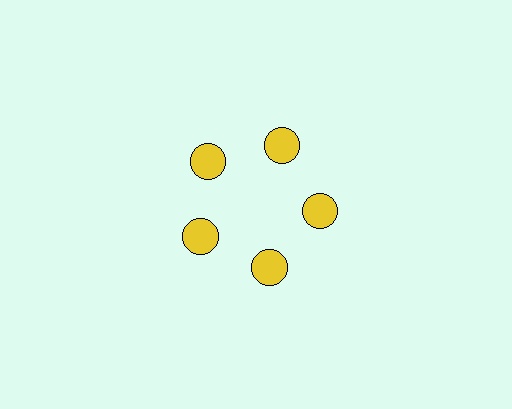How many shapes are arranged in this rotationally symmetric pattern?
There are 5 shapes, arranged in 5 groups of 1.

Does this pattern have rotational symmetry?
Yes, this pattern has 5-fold rotational symmetry. It looks the same after rotating 72 degrees around the center.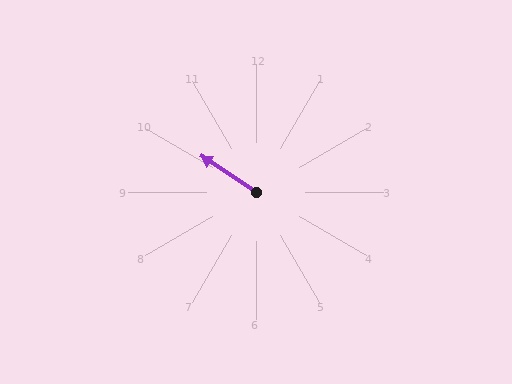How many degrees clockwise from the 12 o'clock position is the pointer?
Approximately 303 degrees.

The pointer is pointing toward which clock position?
Roughly 10 o'clock.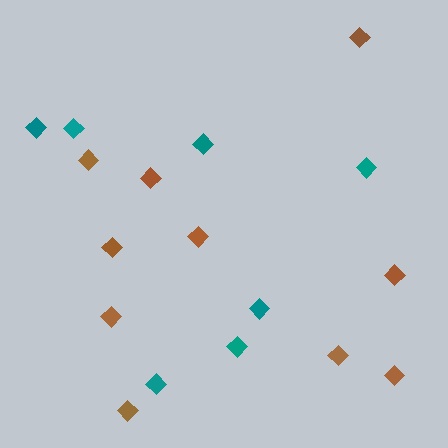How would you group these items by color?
There are 2 groups: one group of teal diamonds (7) and one group of brown diamonds (10).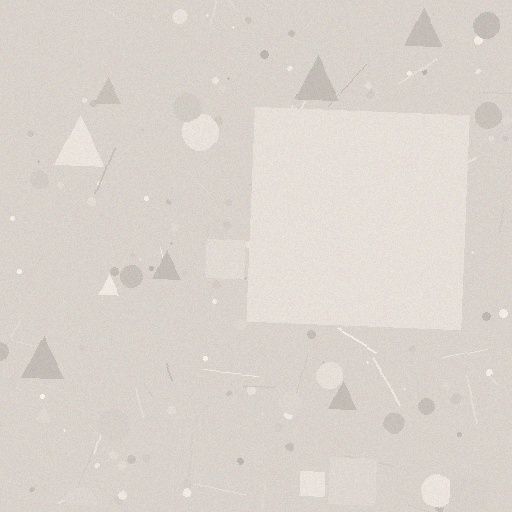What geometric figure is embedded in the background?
A square is embedded in the background.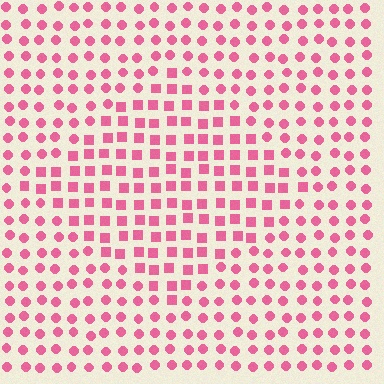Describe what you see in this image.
The image is filled with small pink elements arranged in a uniform grid. A diamond-shaped region contains squares, while the surrounding area contains circles. The boundary is defined purely by the change in element shape.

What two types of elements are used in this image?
The image uses squares inside the diamond region and circles outside it.